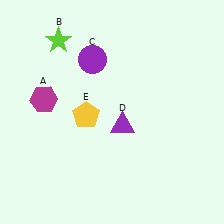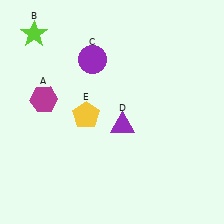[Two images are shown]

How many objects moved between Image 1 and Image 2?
1 object moved between the two images.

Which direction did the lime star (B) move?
The lime star (B) moved left.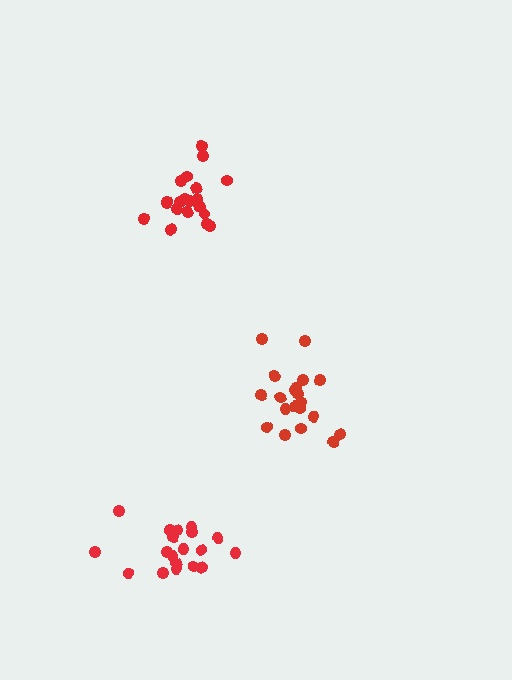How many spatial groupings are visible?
There are 3 spatial groupings.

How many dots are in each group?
Group 1: 21 dots, Group 2: 20 dots, Group 3: 21 dots (62 total).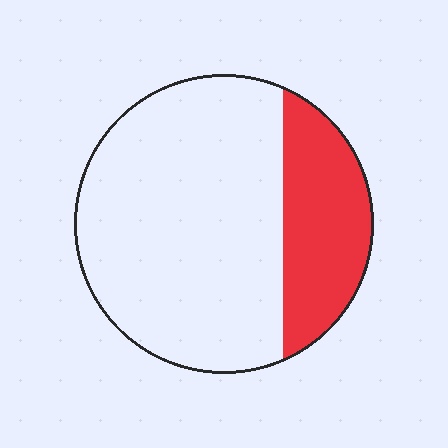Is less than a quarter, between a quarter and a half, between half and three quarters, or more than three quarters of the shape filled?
Between a quarter and a half.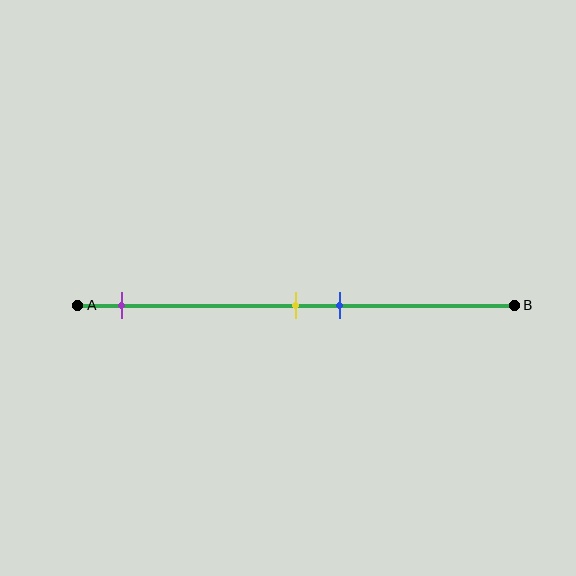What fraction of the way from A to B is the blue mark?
The blue mark is approximately 60% (0.6) of the way from A to B.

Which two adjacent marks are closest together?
The yellow and blue marks are the closest adjacent pair.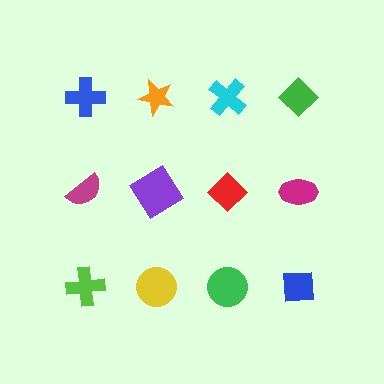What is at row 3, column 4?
A blue square.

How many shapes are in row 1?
4 shapes.